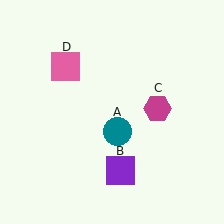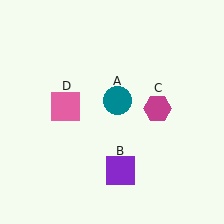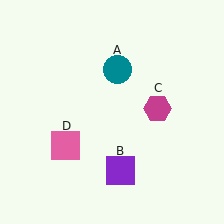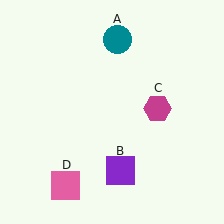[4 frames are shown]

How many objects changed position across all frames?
2 objects changed position: teal circle (object A), pink square (object D).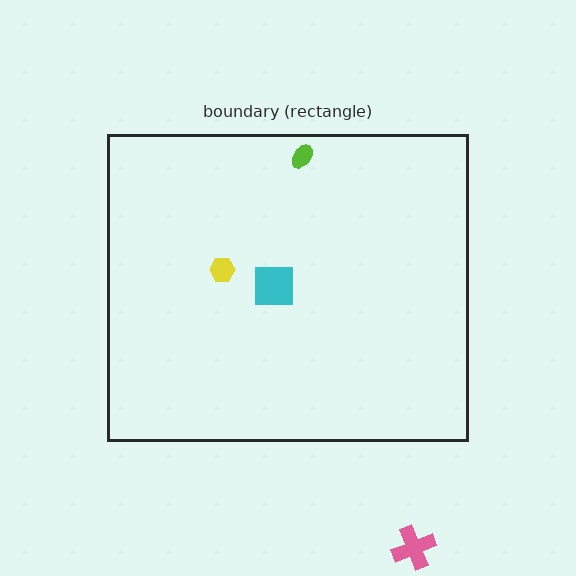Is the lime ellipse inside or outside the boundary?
Inside.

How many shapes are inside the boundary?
3 inside, 1 outside.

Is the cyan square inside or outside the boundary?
Inside.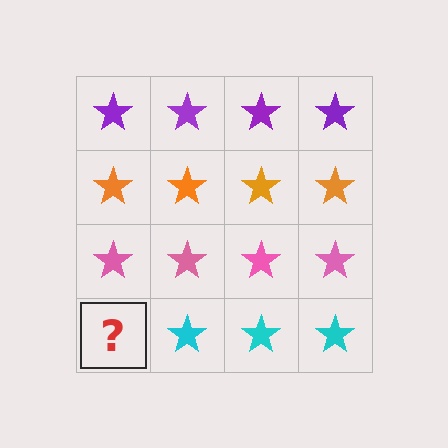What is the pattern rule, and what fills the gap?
The rule is that each row has a consistent color. The gap should be filled with a cyan star.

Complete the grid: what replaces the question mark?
The question mark should be replaced with a cyan star.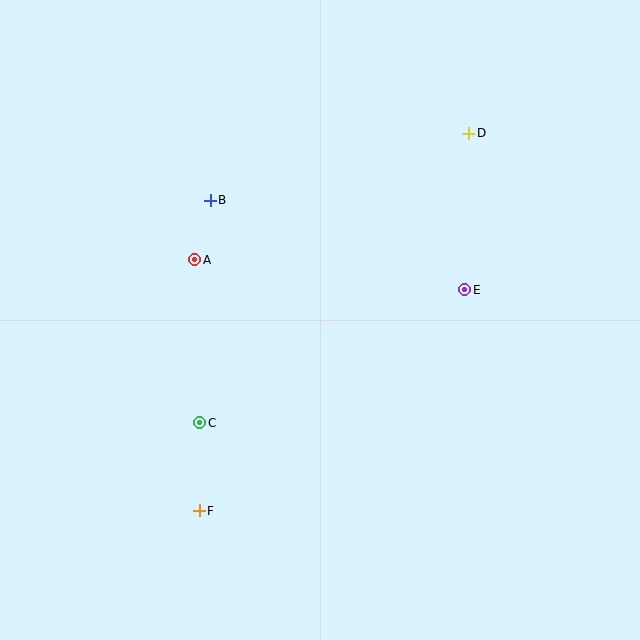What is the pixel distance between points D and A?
The distance between D and A is 302 pixels.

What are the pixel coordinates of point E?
Point E is at (465, 290).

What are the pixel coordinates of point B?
Point B is at (210, 200).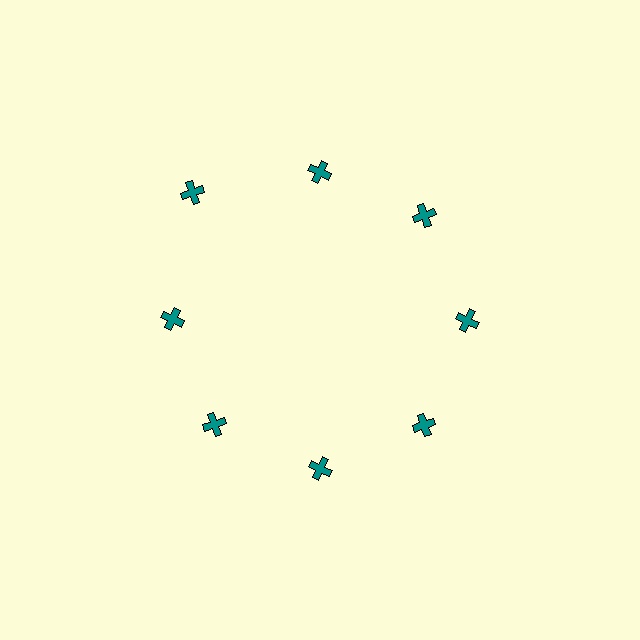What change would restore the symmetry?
The symmetry would be restored by moving it inward, back onto the ring so that all 8 crosses sit at equal angles and equal distance from the center.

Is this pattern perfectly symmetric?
No. The 8 teal crosses are arranged in a ring, but one element near the 10 o'clock position is pushed outward from the center, breaking the 8-fold rotational symmetry.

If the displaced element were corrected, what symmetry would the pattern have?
It would have 8-fold rotational symmetry — the pattern would map onto itself every 45 degrees.